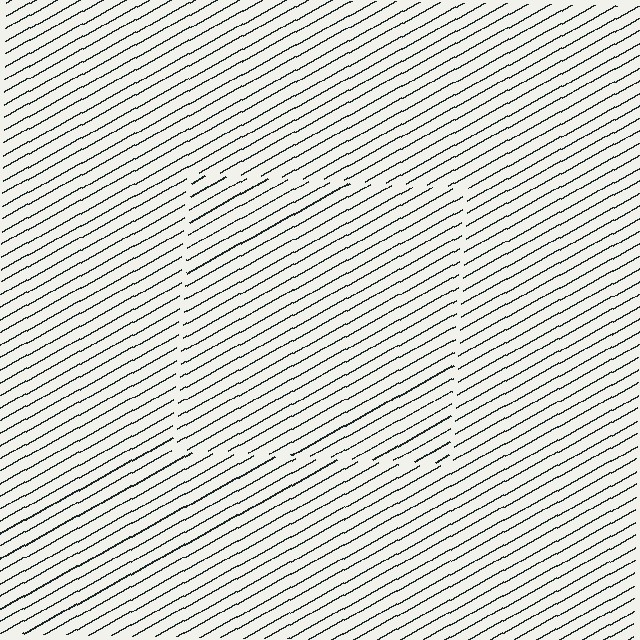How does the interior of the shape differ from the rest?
The interior of the shape contains the same grating, shifted by half a period — the contour is defined by the phase discontinuity where line-ends from the inner and outer gratings abut.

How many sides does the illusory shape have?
4 sides — the line-ends trace a square.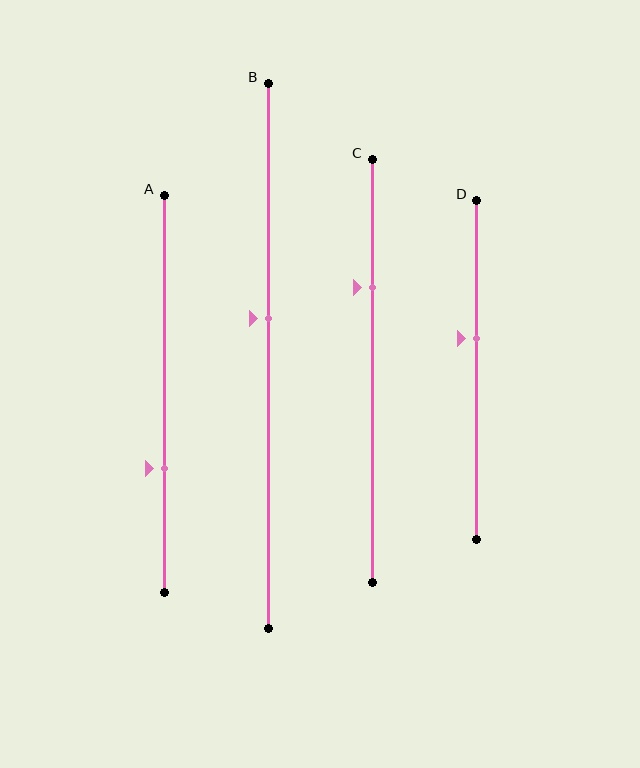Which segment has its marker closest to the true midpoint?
Segment B has its marker closest to the true midpoint.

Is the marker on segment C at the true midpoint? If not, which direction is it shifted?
No, the marker on segment C is shifted upward by about 20% of the segment length.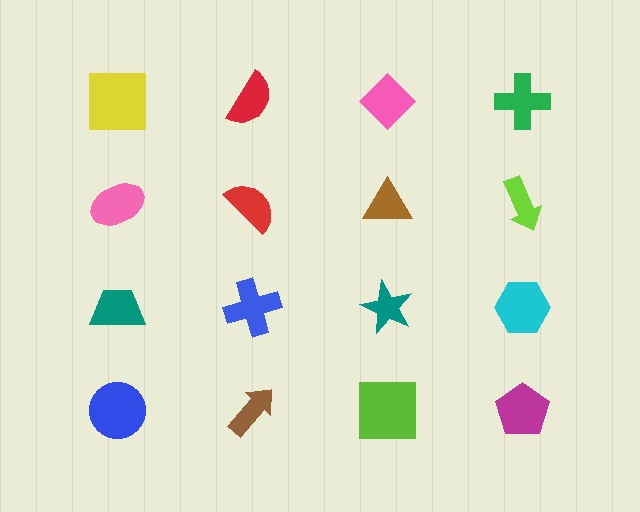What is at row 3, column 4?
A cyan hexagon.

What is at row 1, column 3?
A pink diamond.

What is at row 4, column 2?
A brown arrow.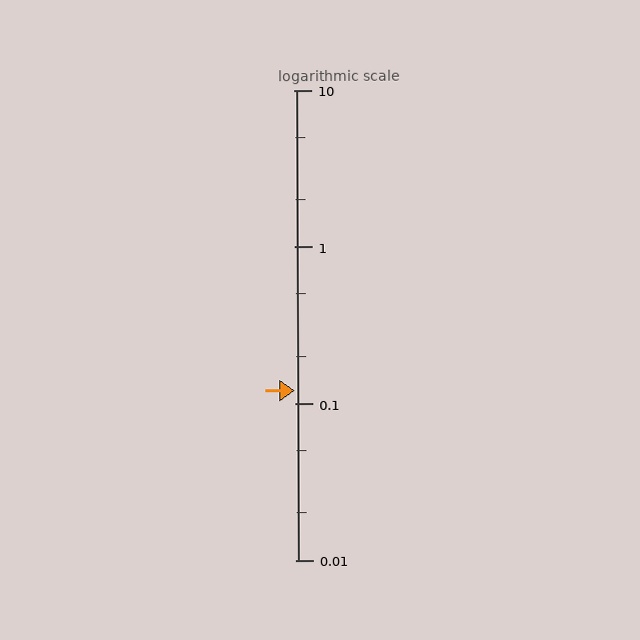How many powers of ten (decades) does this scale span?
The scale spans 3 decades, from 0.01 to 10.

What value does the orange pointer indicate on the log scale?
The pointer indicates approximately 0.12.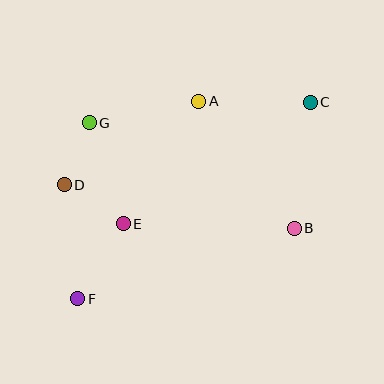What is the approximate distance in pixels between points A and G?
The distance between A and G is approximately 111 pixels.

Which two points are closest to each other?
Points D and G are closest to each other.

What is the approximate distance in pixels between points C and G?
The distance between C and G is approximately 222 pixels.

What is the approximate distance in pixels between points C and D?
The distance between C and D is approximately 259 pixels.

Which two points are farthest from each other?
Points C and F are farthest from each other.